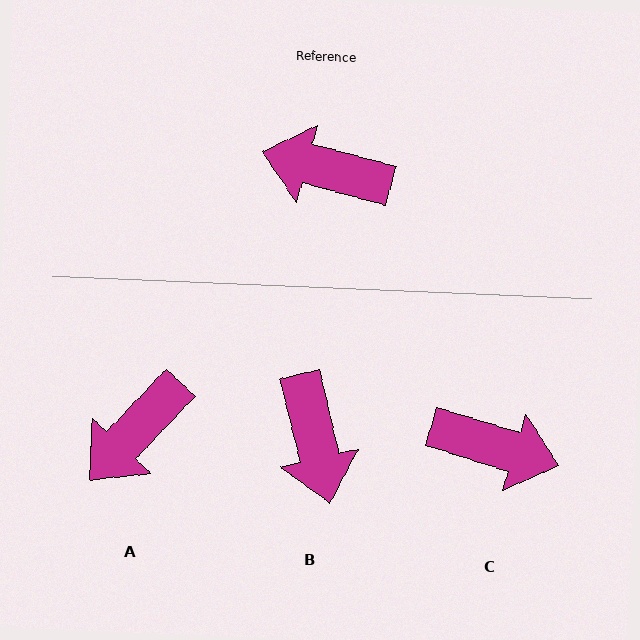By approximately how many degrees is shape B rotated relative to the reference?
Approximately 118 degrees counter-clockwise.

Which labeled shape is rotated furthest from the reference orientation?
C, about 178 degrees away.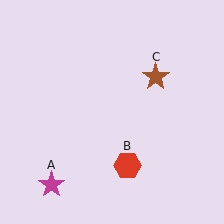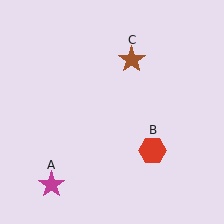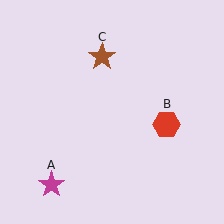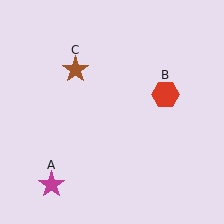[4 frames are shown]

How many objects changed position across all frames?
2 objects changed position: red hexagon (object B), brown star (object C).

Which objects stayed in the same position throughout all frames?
Magenta star (object A) remained stationary.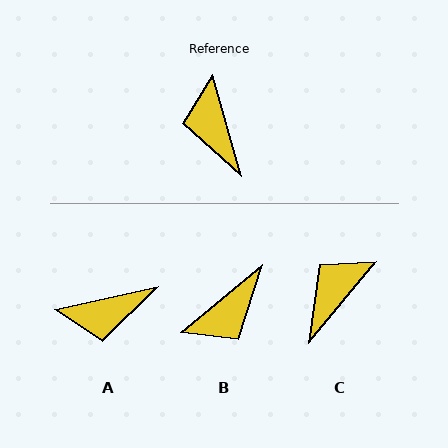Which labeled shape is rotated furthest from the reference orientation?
B, about 114 degrees away.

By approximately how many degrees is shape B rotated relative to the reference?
Approximately 114 degrees counter-clockwise.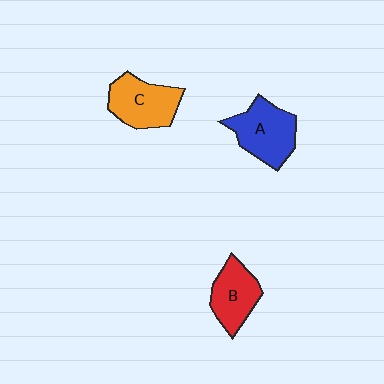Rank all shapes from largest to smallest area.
From largest to smallest: A (blue), C (orange), B (red).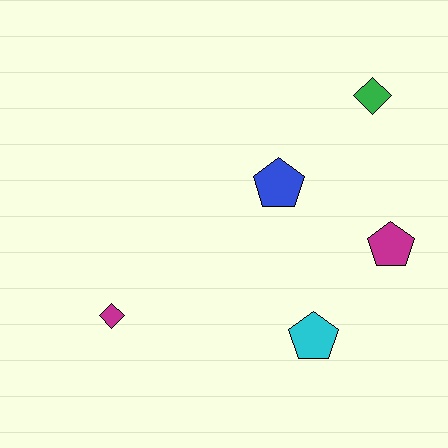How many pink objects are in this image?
There are no pink objects.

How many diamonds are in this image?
There are 2 diamonds.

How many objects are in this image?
There are 5 objects.